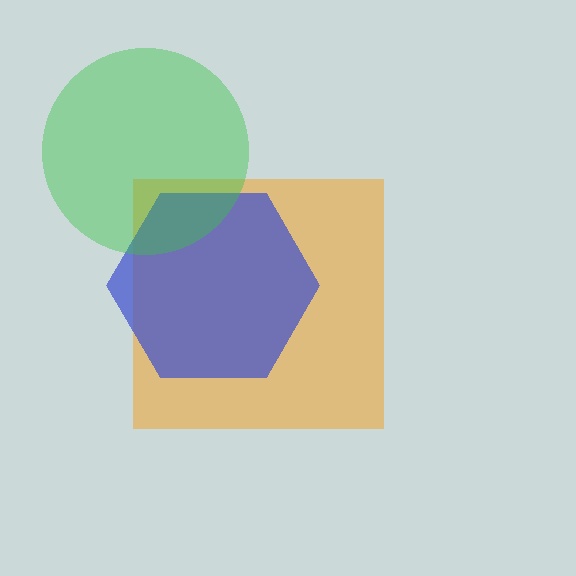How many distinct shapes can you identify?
There are 3 distinct shapes: an orange square, a blue hexagon, a green circle.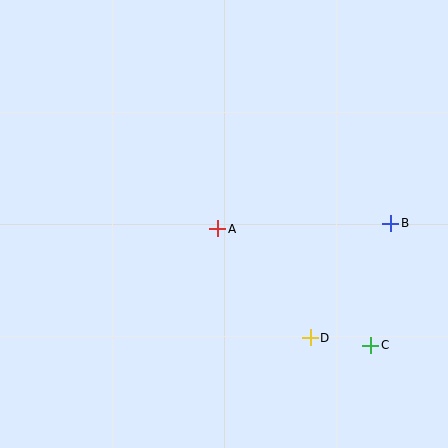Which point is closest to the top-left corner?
Point A is closest to the top-left corner.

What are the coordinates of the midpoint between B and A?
The midpoint between B and A is at (304, 226).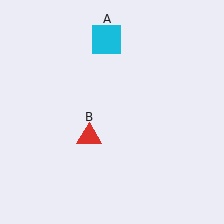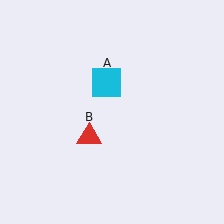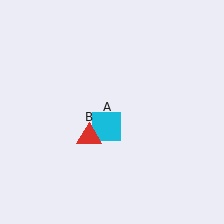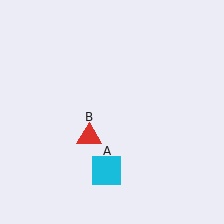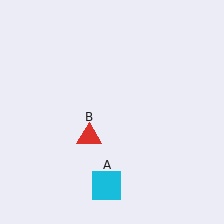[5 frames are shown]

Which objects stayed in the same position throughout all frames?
Red triangle (object B) remained stationary.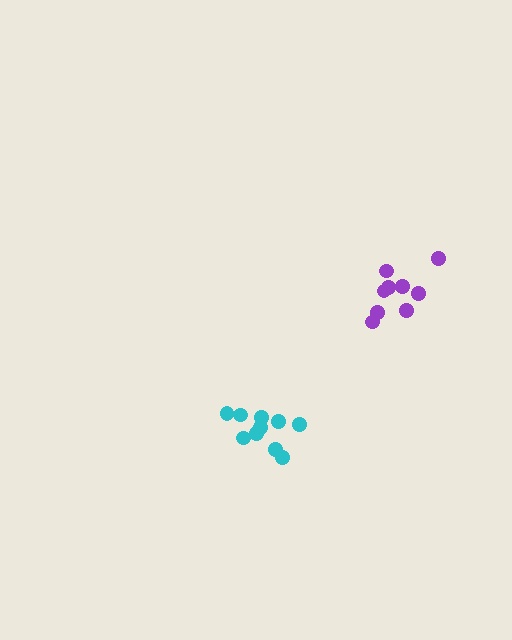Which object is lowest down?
The cyan cluster is bottommost.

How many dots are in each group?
Group 1: 9 dots, Group 2: 10 dots (19 total).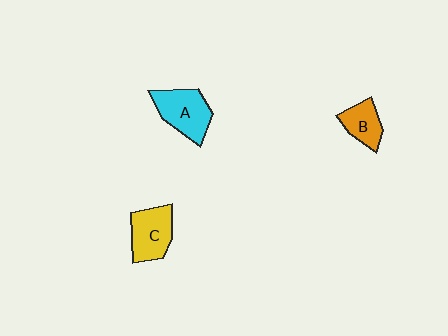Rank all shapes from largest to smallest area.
From largest to smallest: A (cyan), C (yellow), B (orange).